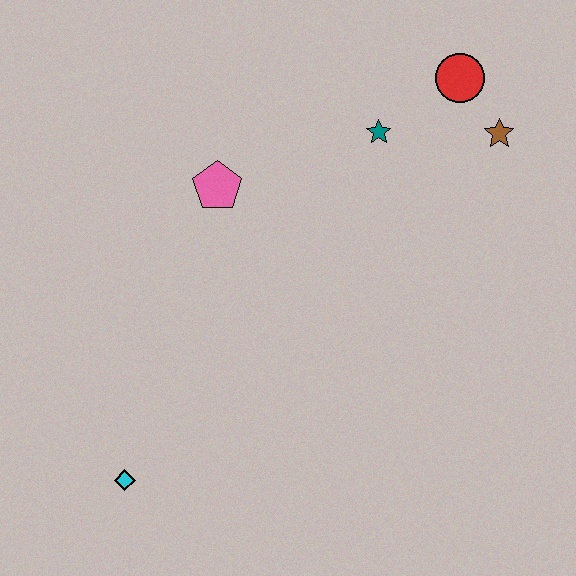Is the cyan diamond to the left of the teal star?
Yes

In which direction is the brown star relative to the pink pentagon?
The brown star is to the right of the pink pentagon.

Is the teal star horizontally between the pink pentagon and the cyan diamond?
No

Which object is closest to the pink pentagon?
The teal star is closest to the pink pentagon.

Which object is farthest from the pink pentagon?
The cyan diamond is farthest from the pink pentagon.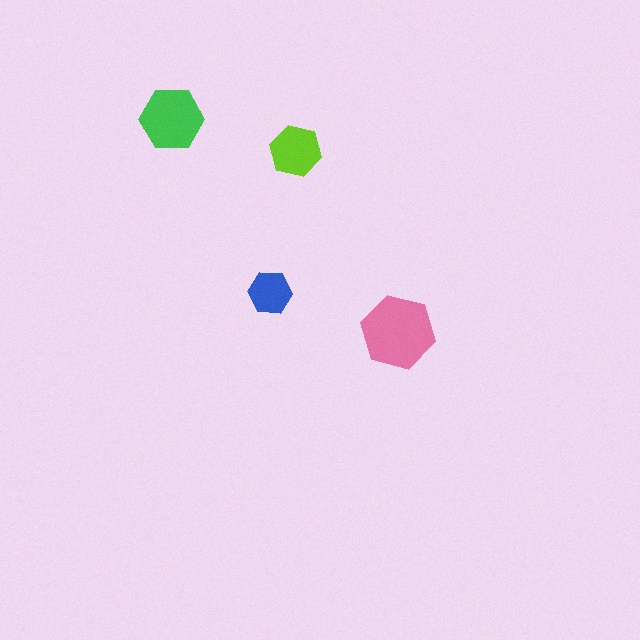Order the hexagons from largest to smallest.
the pink one, the green one, the lime one, the blue one.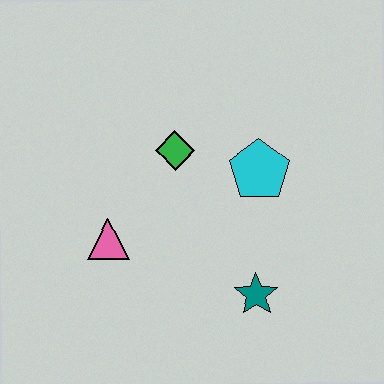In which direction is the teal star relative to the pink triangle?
The teal star is to the right of the pink triangle.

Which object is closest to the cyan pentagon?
The green diamond is closest to the cyan pentagon.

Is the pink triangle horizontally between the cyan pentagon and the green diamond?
No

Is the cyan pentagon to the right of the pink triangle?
Yes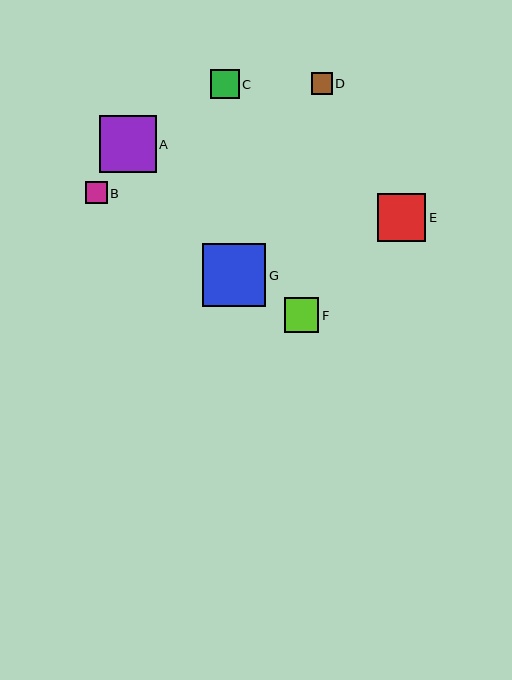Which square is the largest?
Square G is the largest with a size of approximately 63 pixels.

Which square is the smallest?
Square D is the smallest with a size of approximately 21 pixels.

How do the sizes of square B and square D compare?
Square B and square D are approximately the same size.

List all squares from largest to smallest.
From largest to smallest: G, A, E, F, C, B, D.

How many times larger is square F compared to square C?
Square F is approximately 1.2 times the size of square C.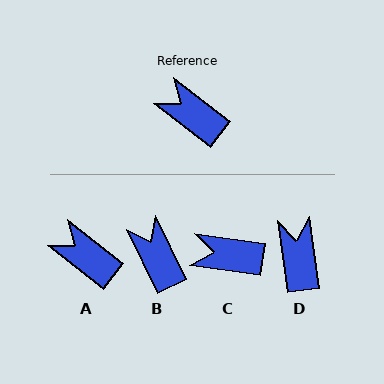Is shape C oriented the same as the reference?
No, it is off by about 30 degrees.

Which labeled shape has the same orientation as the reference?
A.